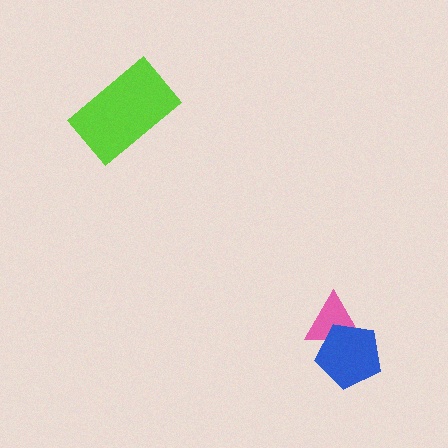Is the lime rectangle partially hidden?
No, no other shape covers it.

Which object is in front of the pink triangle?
The blue pentagon is in front of the pink triangle.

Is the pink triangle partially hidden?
Yes, it is partially covered by another shape.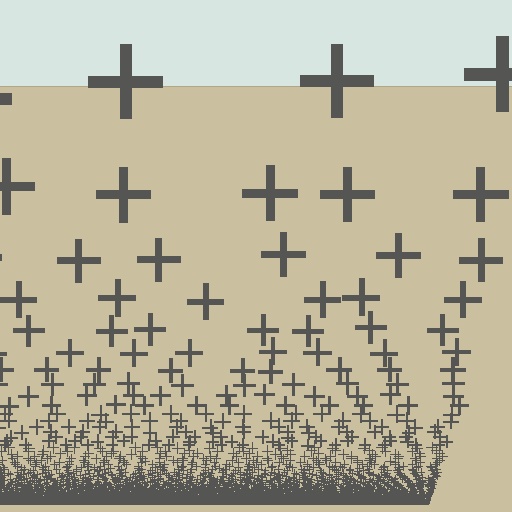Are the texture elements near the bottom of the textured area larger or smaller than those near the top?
Smaller. The gradient is inverted — elements near the bottom are smaller and denser.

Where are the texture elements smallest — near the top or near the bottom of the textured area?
Near the bottom.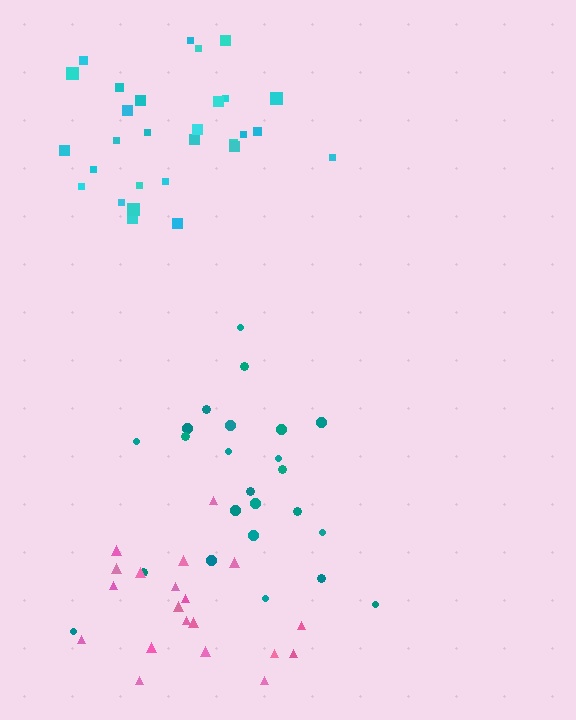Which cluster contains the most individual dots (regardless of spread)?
Cyan (29).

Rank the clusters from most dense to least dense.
cyan, pink, teal.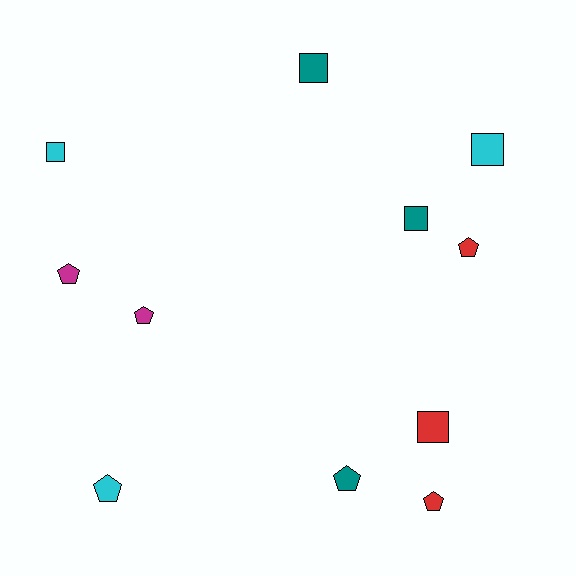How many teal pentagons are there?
There is 1 teal pentagon.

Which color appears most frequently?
Red, with 3 objects.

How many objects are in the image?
There are 11 objects.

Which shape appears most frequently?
Pentagon, with 6 objects.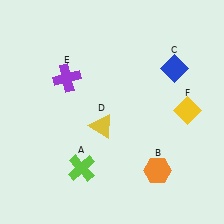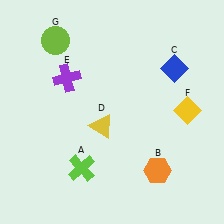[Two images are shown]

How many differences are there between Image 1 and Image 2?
There is 1 difference between the two images.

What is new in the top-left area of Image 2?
A lime circle (G) was added in the top-left area of Image 2.